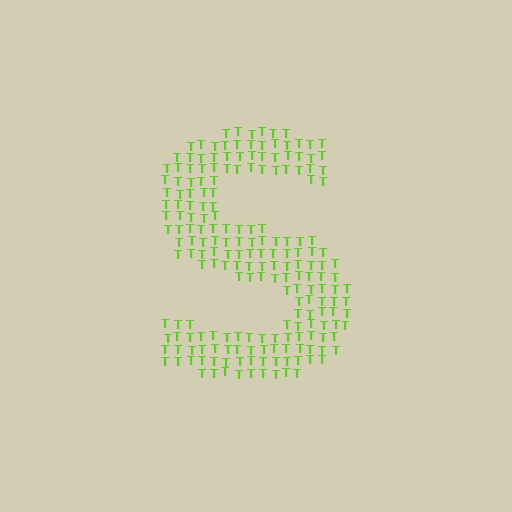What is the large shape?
The large shape is the letter S.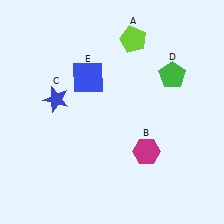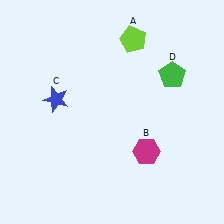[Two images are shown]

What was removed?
The blue square (E) was removed in Image 2.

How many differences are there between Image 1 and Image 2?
There is 1 difference between the two images.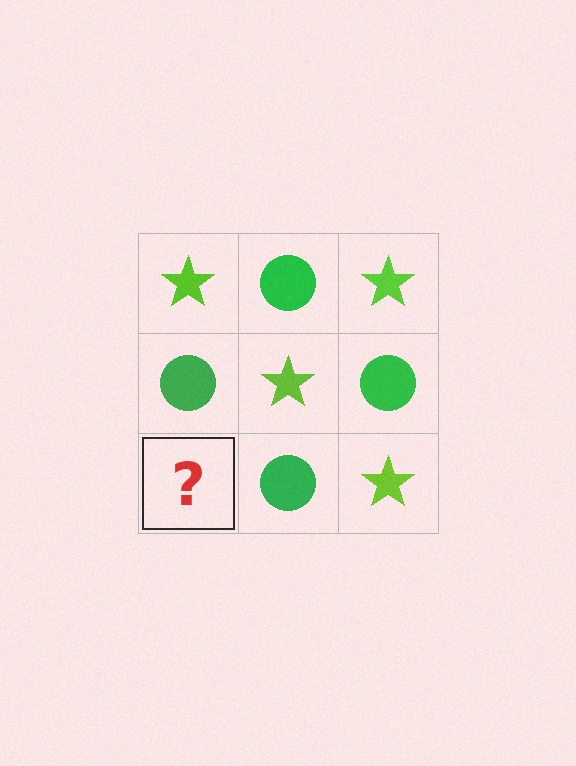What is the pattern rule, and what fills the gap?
The rule is that it alternates lime star and green circle in a checkerboard pattern. The gap should be filled with a lime star.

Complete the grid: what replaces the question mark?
The question mark should be replaced with a lime star.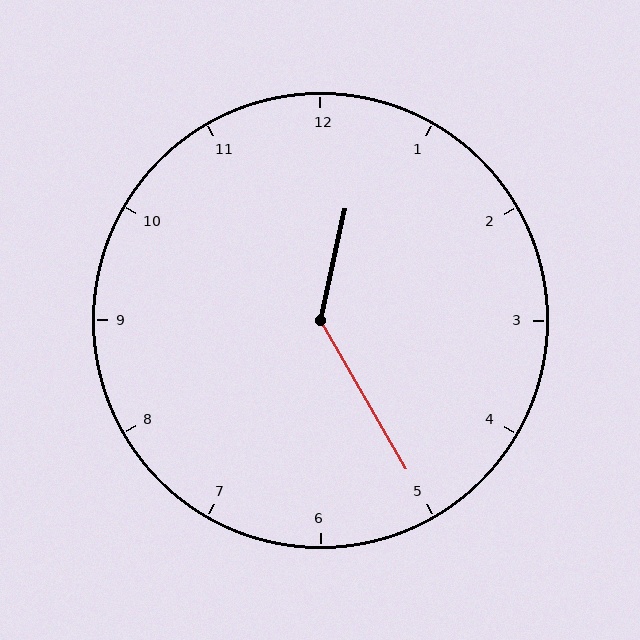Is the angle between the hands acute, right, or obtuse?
It is obtuse.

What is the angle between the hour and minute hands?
Approximately 138 degrees.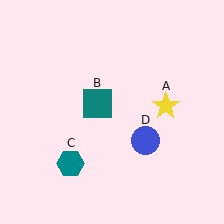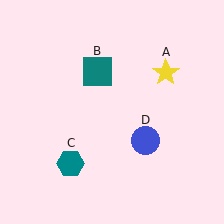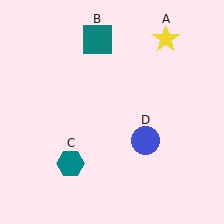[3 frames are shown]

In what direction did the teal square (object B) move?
The teal square (object B) moved up.